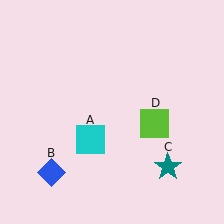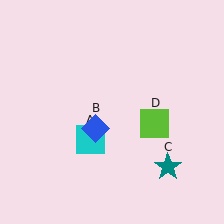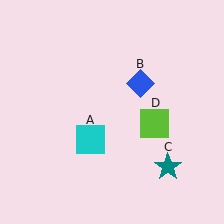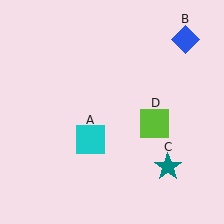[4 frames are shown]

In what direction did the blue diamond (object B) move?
The blue diamond (object B) moved up and to the right.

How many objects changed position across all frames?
1 object changed position: blue diamond (object B).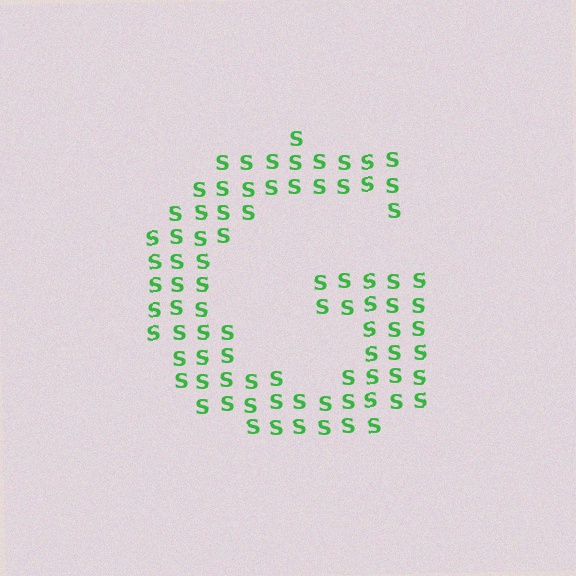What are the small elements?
The small elements are letter S's.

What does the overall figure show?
The overall figure shows the letter G.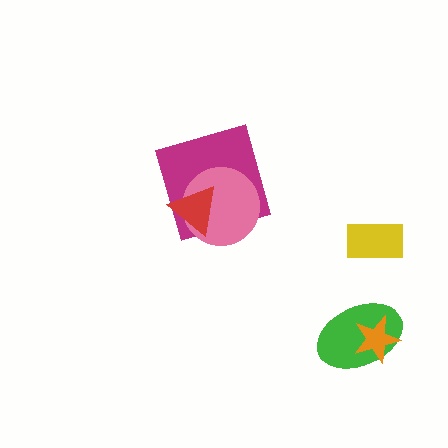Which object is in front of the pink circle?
The red triangle is in front of the pink circle.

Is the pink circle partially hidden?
Yes, it is partially covered by another shape.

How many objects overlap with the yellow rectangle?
0 objects overlap with the yellow rectangle.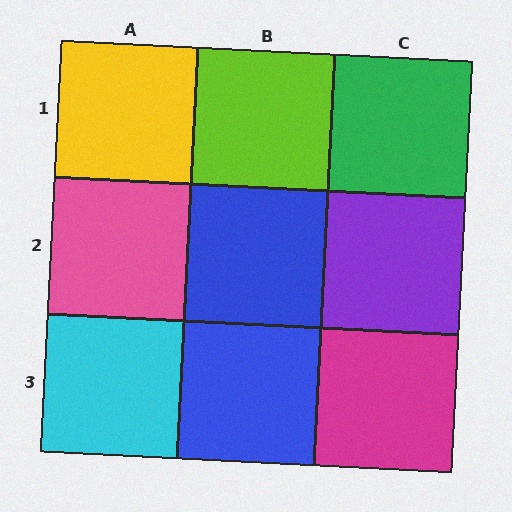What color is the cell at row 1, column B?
Lime.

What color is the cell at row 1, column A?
Yellow.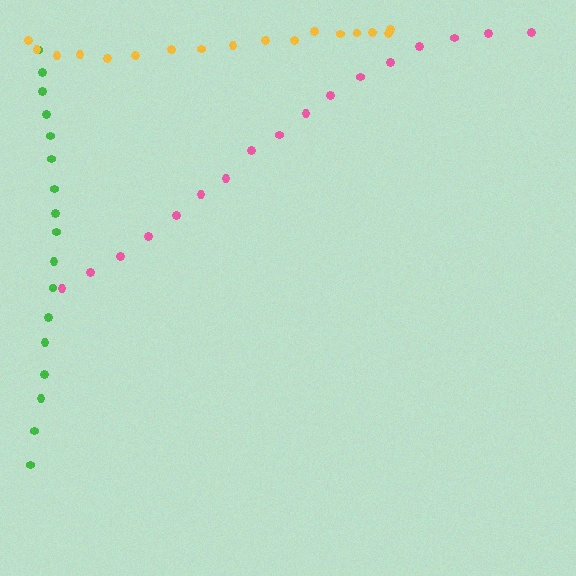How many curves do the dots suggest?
There are 3 distinct paths.